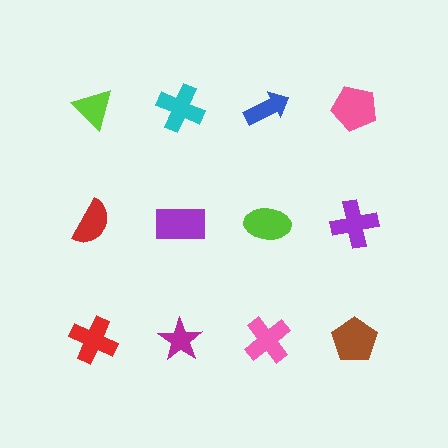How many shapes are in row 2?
4 shapes.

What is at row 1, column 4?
A pink pentagon.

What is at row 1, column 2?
A cyan cross.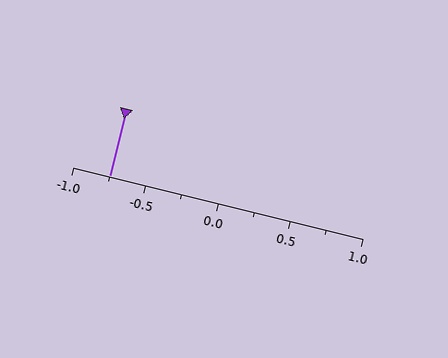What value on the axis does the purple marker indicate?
The marker indicates approximately -0.75.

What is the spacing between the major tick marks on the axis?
The major ticks are spaced 0.5 apart.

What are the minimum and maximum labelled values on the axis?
The axis runs from -1.0 to 1.0.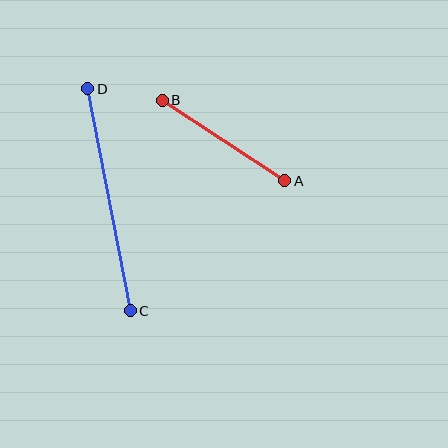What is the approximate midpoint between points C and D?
The midpoint is at approximately (109, 200) pixels.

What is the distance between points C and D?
The distance is approximately 226 pixels.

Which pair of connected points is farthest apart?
Points C and D are farthest apart.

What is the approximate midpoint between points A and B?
The midpoint is at approximately (224, 140) pixels.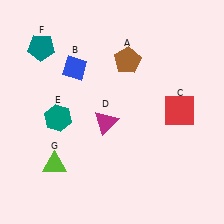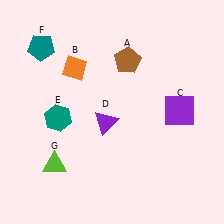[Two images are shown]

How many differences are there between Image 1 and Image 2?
There are 3 differences between the two images.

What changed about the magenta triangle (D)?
In Image 1, D is magenta. In Image 2, it changed to purple.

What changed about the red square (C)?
In Image 1, C is red. In Image 2, it changed to purple.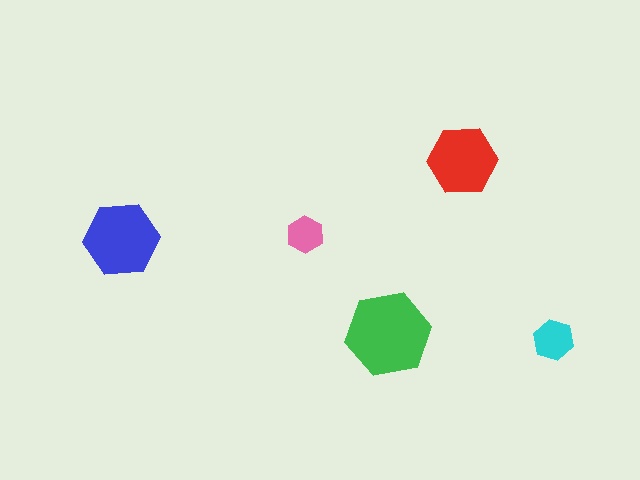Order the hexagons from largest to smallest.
the green one, the blue one, the red one, the cyan one, the pink one.